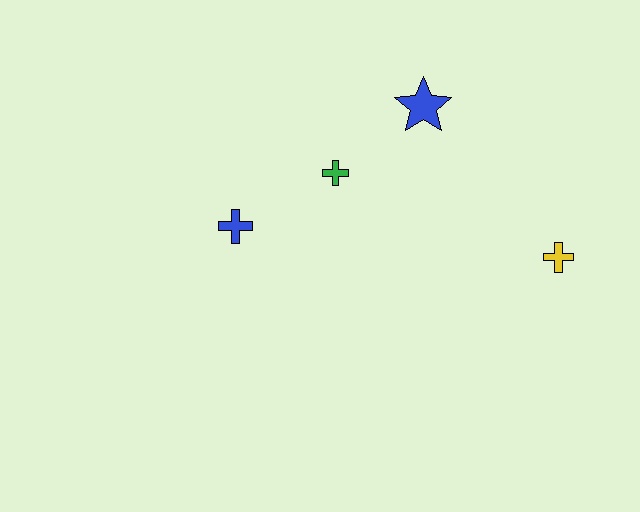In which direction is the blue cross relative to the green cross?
The blue cross is to the left of the green cross.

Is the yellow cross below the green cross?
Yes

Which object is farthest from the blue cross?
The yellow cross is farthest from the blue cross.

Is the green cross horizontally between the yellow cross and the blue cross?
Yes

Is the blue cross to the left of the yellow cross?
Yes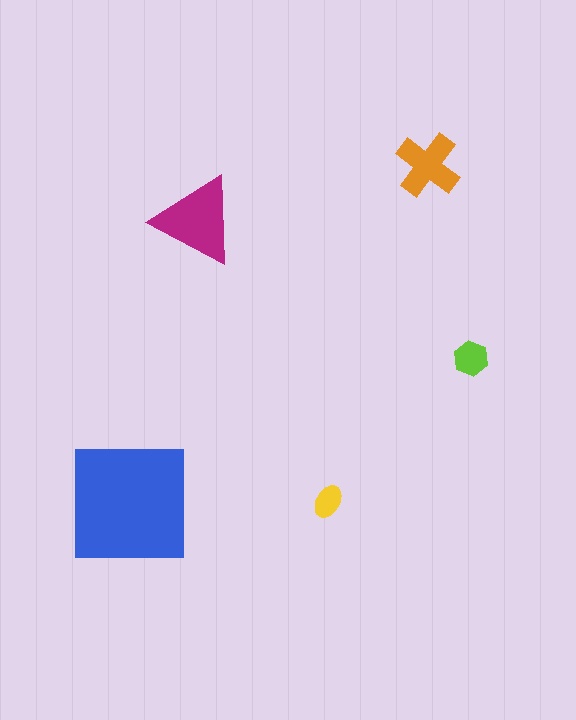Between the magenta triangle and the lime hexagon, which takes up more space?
The magenta triangle.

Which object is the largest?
The blue square.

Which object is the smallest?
The yellow ellipse.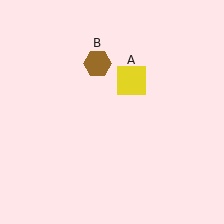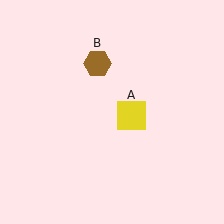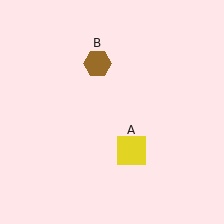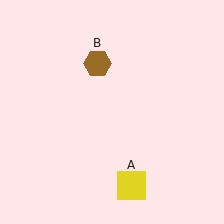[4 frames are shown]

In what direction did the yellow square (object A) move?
The yellow square (object A) moved down.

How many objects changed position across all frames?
1 object changed position: yellow square (object A).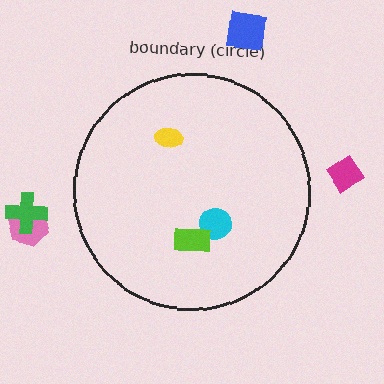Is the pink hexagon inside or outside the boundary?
Outside.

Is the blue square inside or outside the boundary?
Outside.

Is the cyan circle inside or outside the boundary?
Inside.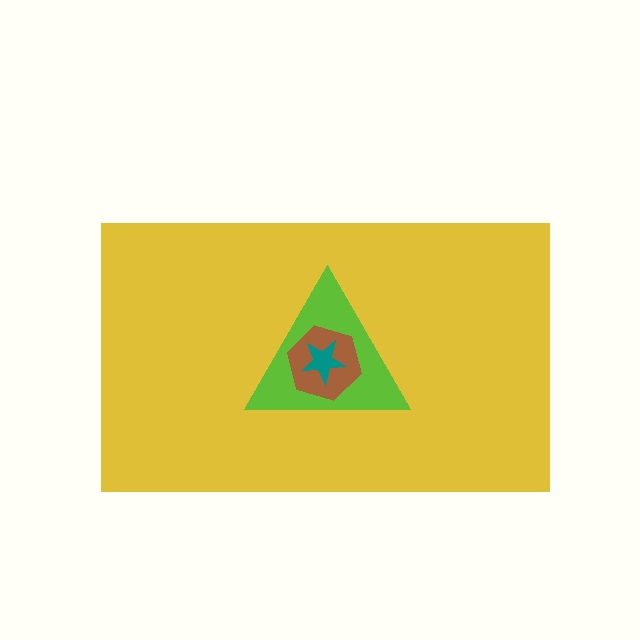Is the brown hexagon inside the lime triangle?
Yes.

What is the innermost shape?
The teal star.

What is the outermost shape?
The yellow rectangle.